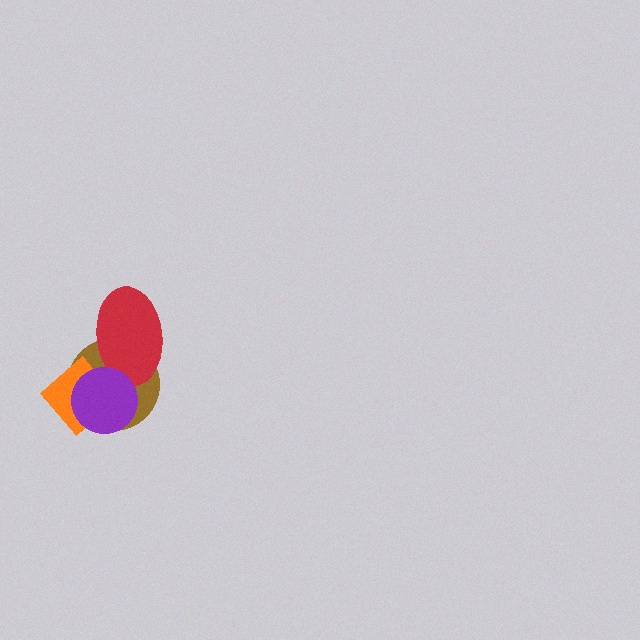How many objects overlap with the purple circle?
3 objects overlap with the purple circle.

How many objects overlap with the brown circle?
3 objects overlap with the brown circle.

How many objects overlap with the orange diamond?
3 objects overlap with the orange diamond.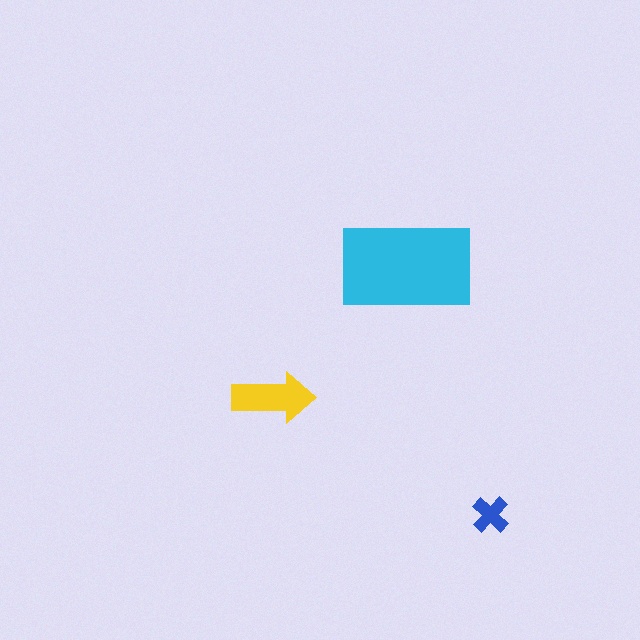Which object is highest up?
The cyan rectangle is topmost.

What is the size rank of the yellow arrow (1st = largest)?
2nd.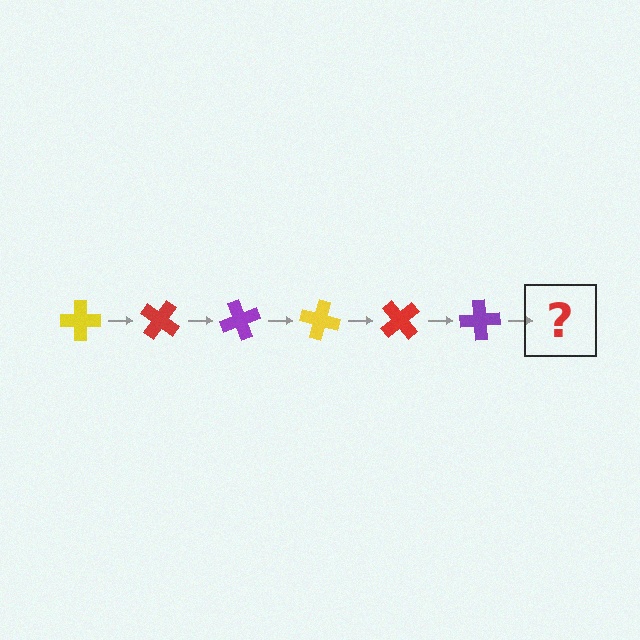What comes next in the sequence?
The next element should be a yellow cross, rotated 210 degrees from the start.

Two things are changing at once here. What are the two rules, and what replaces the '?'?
The two rules are that it rotates 35 degrees each step and the color cycles through yellow, red, and purple. The '?' should be a yellow cross, rotated 210 degrees from the start.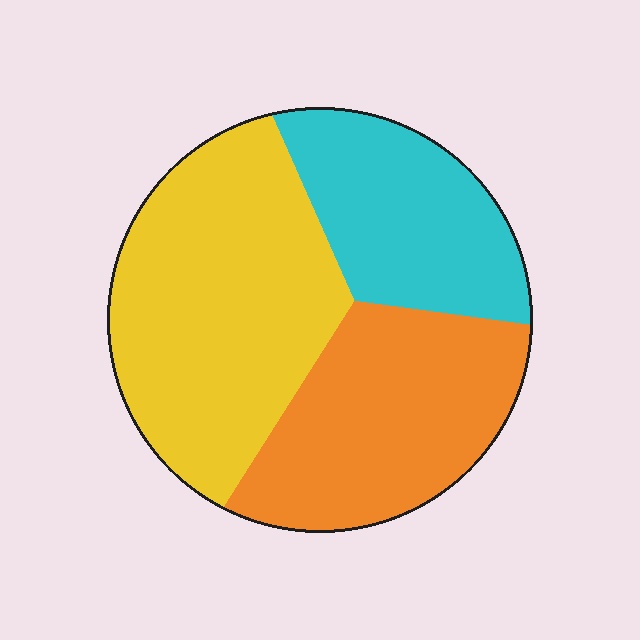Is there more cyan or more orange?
Orange.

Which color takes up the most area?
Yellow, at roughly 45%.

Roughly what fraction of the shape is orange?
Orange takes up between a sixth and a third of the shape.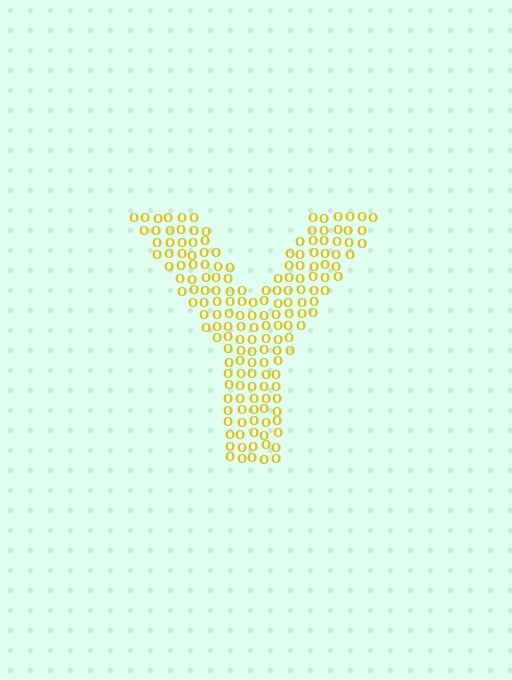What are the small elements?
The small elements are letter O's.